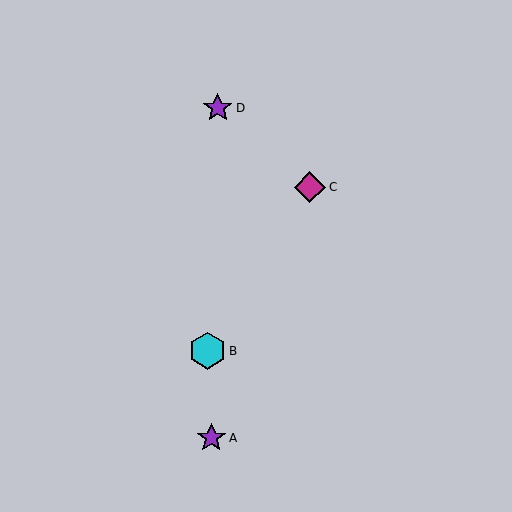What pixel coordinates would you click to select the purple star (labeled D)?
Click at (218, 108) to select the purple star D.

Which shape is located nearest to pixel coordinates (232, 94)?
The purple star (labeled D) at (218, 108) is nearest to that location.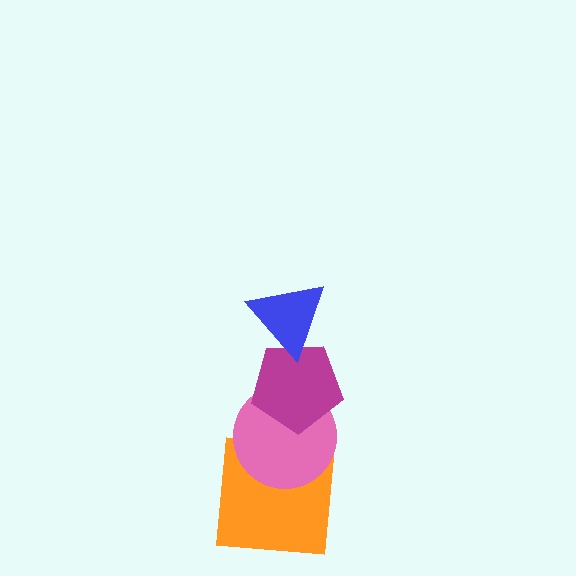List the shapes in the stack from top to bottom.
From top to bottom: the blue triangle, the magenta pentagon, the pink circle, the orange square.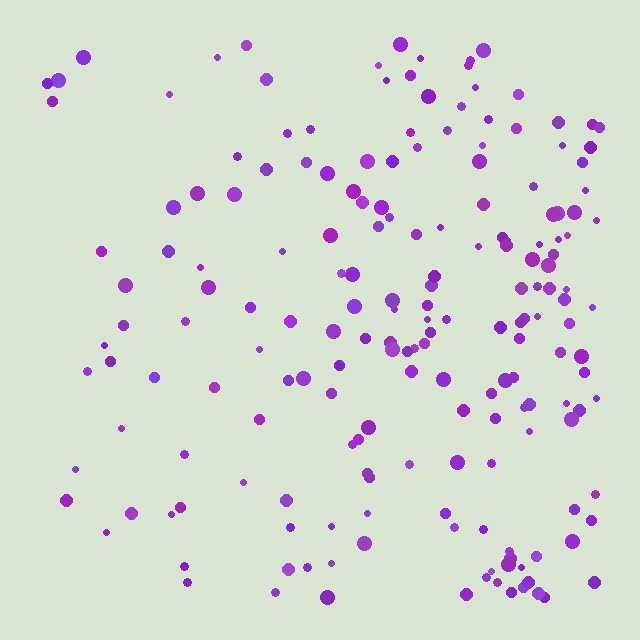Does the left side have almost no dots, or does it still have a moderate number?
Still a moderate number, just noticeably fewer than the right.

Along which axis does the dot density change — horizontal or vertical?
Horizontal.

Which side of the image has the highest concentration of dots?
The right.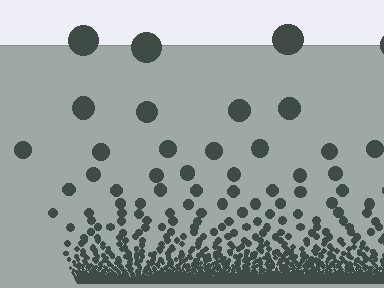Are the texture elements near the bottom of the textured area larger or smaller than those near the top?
Smaller. The gradient is inverted — elements near the bottom are smaller and denser.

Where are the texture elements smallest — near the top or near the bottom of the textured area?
Near the bottom.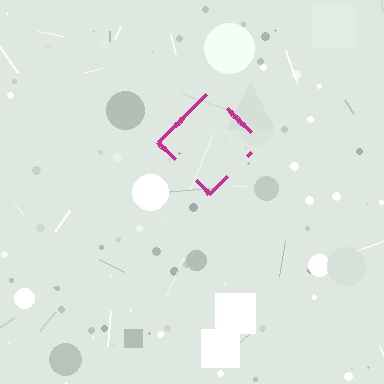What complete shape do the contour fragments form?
The contour fragments form a diamond.